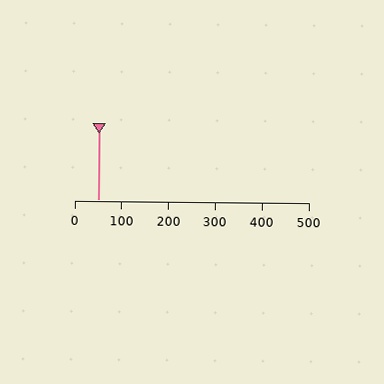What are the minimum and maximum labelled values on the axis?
The axis runs from 0 to 500.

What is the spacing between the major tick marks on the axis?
The major ticks are spaced 100 apart.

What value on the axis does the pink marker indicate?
The marker indicates approximately 50.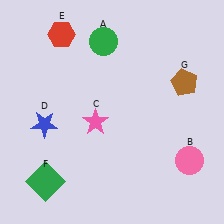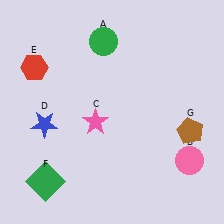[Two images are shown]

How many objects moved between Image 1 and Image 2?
2 objects moved between the two images.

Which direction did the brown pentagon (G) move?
The brown pentagon (G) moved down.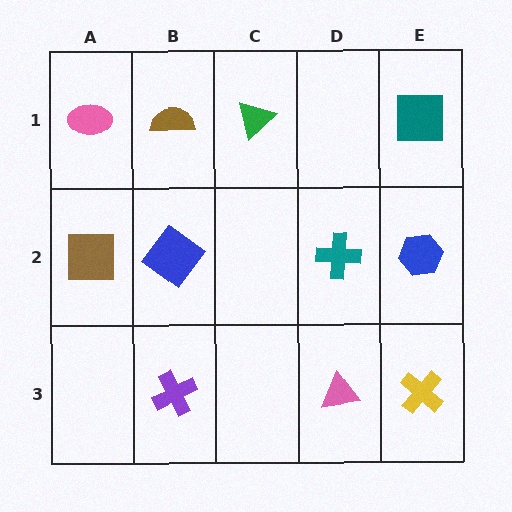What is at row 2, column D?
A teal cross.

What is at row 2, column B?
A blue diamond.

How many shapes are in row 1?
4 shapes.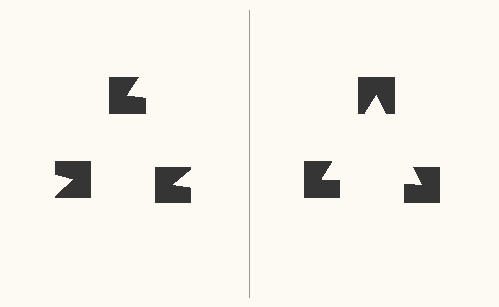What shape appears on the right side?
An illusory triangle.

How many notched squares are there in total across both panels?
6 — 3 on each side.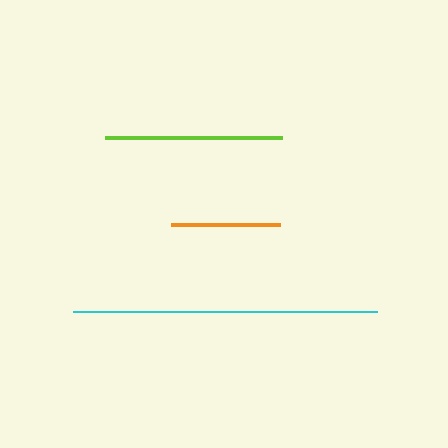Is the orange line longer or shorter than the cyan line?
The cyan line is longer than the orange line.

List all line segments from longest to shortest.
From longest to shortest: cyan, lime, orange.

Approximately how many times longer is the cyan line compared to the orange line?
The cyan line is approximately 2.8 times the length of the orange line.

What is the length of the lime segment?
The lime segment is approximately 177 pixels long.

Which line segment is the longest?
The cyan line is the longest at approximately 304 pixels.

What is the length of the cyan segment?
The cyan segment is approximately 304 pixels long.